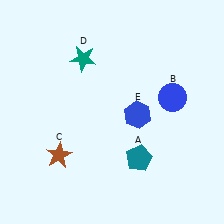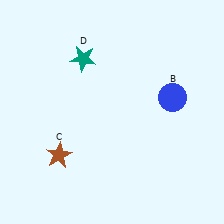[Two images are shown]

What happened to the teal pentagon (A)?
The teal pentagon (A) was removed in Image 2. It was in the bottom-right area of Image 1.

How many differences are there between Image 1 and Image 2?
There are 2 differences between the two images.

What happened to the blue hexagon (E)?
The blue hexagon (E) was removed in Image 2. It was in the bottom-right area of Image 1.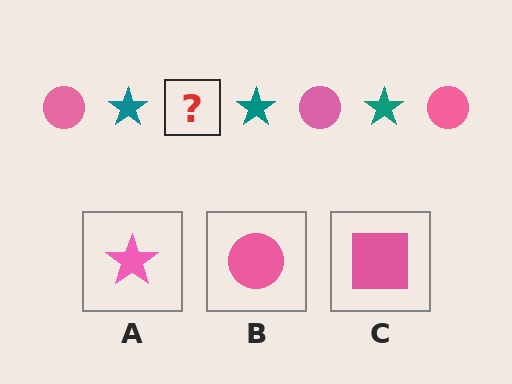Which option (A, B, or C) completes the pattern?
B.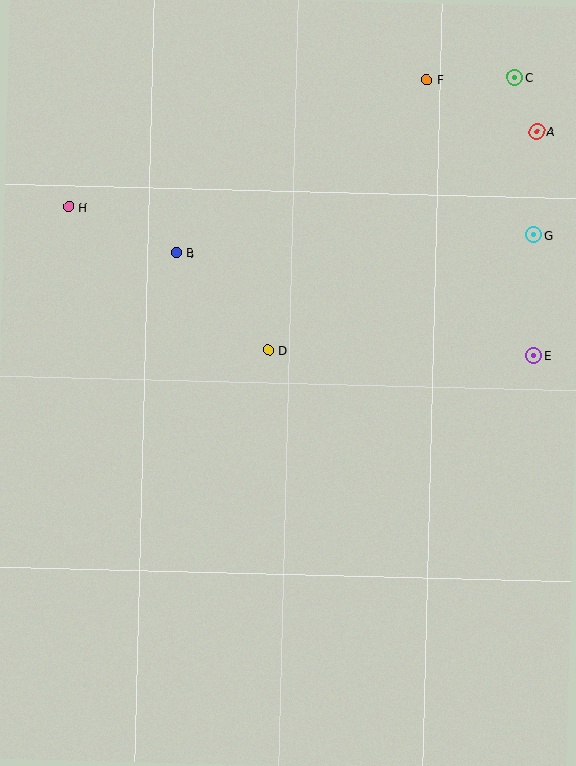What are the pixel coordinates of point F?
Point F is at (426, 79).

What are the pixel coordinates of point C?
Point C is at (515, 77).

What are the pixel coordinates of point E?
Point E is at (533, 355).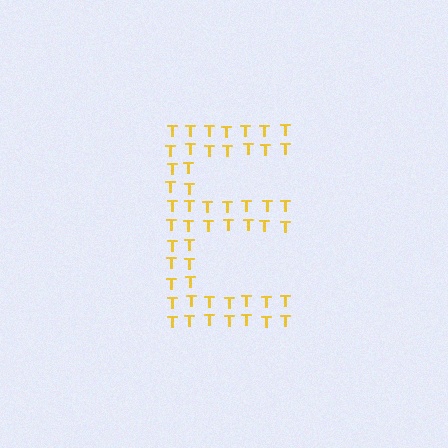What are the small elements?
The small elements are letter T's.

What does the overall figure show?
The overall figure shows the letter E.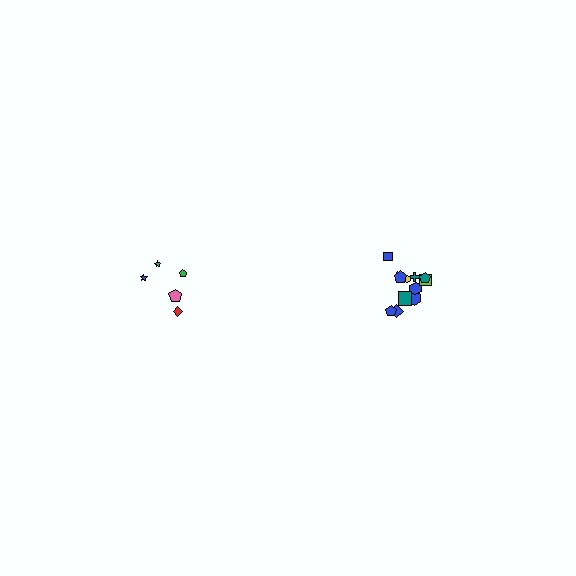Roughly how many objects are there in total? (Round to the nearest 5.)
Roughly 15 objects in total.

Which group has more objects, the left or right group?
The right group.